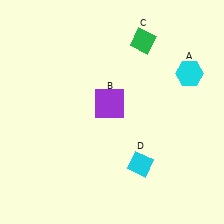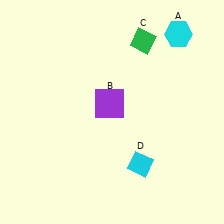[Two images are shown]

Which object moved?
The cyan hexagon (A) moved up.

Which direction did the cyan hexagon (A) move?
The cyan hexagon (A) moved up.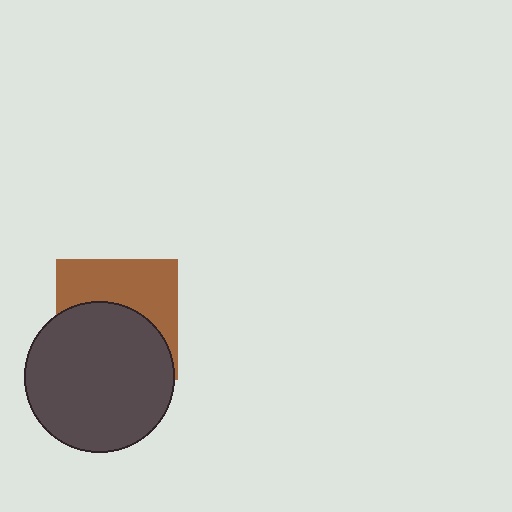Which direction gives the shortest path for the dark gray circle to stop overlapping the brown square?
Moving down gives the shortest separation.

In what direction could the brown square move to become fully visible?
The brown square could move up. That would shift it out from behind the dark gray circle entirely.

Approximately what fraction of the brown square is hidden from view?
Roughly 54% of the brown square is hidden behind the dark gray circle.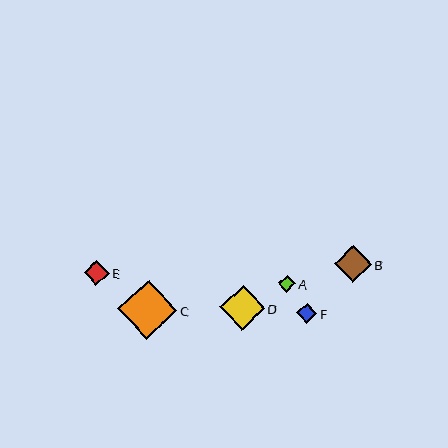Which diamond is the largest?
Diamond C is the largest with a size of approximately 60 pixels.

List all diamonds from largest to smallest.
From largest to smallest: C, D, B, E, F, A.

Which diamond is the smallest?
Diamond A is the smallest with a size of approximately 17 pixels.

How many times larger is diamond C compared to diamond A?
Diamond C is approximately 3.4 times the size of diamond A.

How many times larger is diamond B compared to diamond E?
Diamond B is approximately 1.5 times the size of diamond E.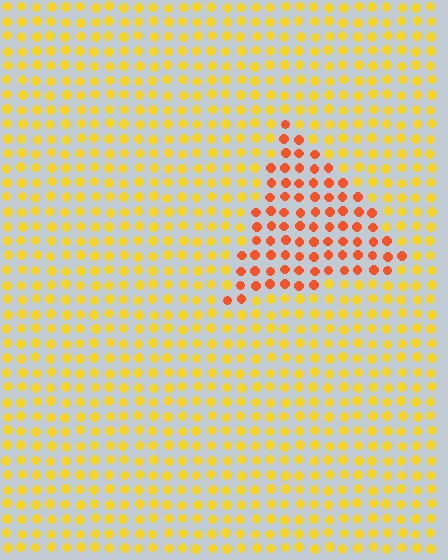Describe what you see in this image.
The image is filled with small yellow elements in a uniform arrangement. A triangle-shaped region is visible where the elements are tinted to a slightly different hue, forming a subtle color boundary.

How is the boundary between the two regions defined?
The boundary is defined purely by a slight shift in hue (about 39 degrees). Spacing, size, and orientation are identical on both sides.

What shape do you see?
I see a triangle.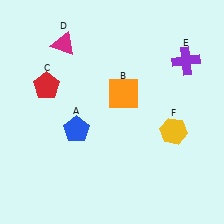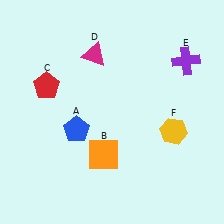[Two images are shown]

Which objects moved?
The objects that moved are: the orange square (B), the magenta triangle (D).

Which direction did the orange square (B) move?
The orange square (B) moved down.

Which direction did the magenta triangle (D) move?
The magenta triangle (D) moved right.